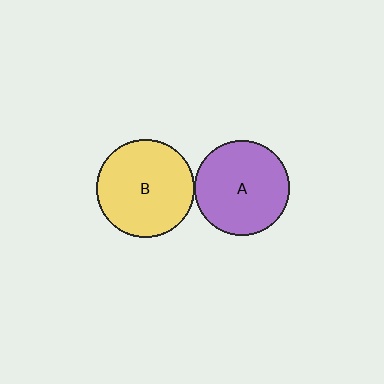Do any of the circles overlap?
No, none of the circles overlap.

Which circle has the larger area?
Circle B (yellow).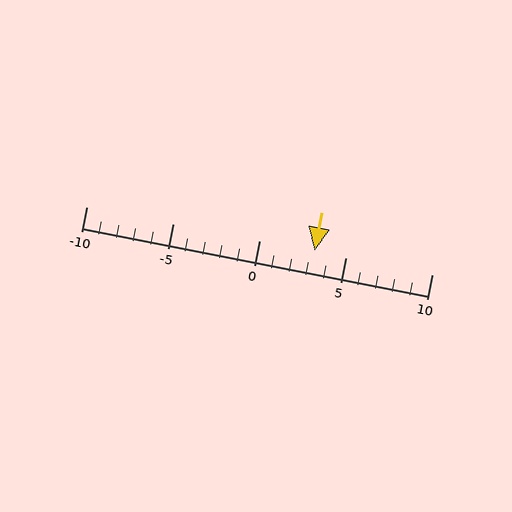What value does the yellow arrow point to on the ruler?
The yellow arrow points to approximately 3.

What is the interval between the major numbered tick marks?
The major tick marks are spaced 5 units apart.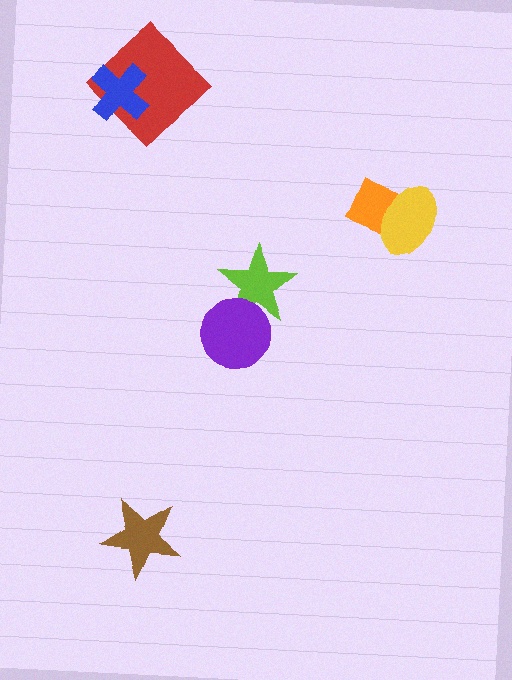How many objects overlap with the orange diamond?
1 object overlaps with the orange diamond.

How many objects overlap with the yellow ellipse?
1 object overlaps with the yellow ellipse.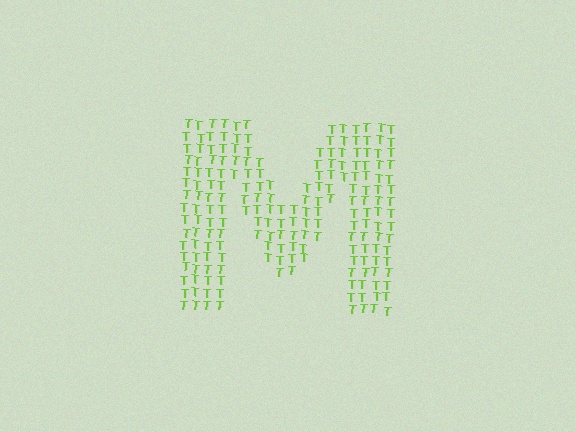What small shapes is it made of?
It is made of small letter T's.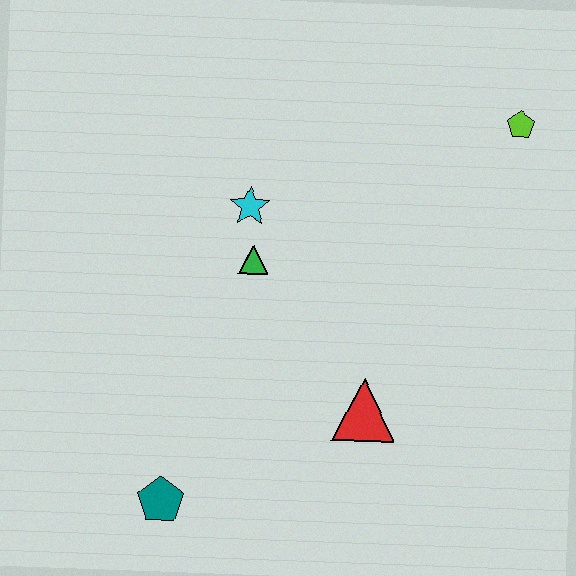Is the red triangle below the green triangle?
Yes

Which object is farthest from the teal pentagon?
The lime pentagon is farthest from the teal pentagon.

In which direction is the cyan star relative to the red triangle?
The cyan star is above the red triangle.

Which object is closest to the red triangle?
The green triangle is closest to the red triangle.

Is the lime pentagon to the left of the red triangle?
No